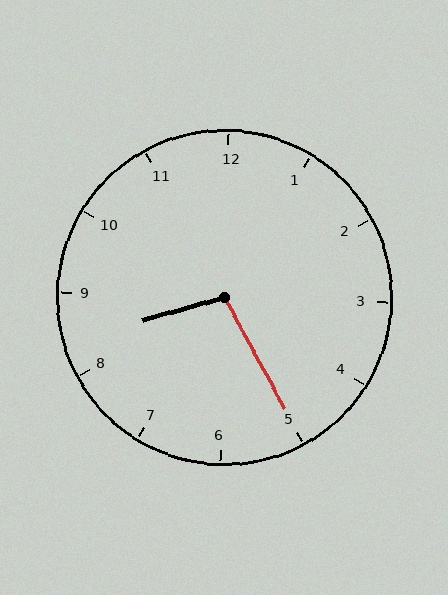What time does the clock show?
8:25.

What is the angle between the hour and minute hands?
Approximately 102 degrees.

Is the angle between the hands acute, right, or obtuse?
It is obtuse.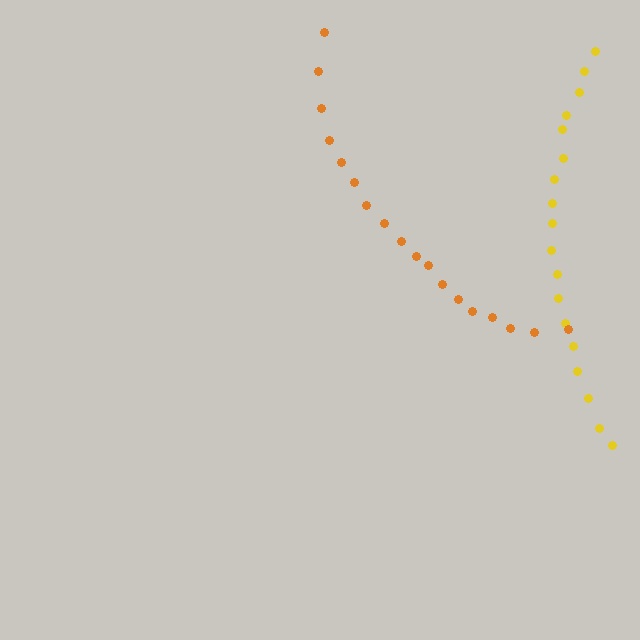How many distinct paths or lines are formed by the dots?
There are 2 distinct paths.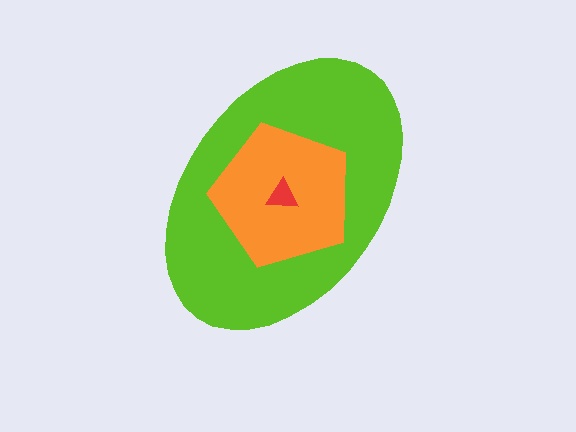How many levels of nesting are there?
3.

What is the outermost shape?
The lime ellipse.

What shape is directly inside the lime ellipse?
The orange pentagon.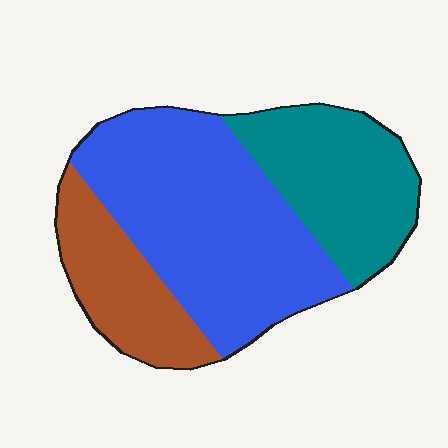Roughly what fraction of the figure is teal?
Teal covers 29% of the figure.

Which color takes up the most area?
Blue, at roughly 50%.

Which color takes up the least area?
Brown, at roughly 20%.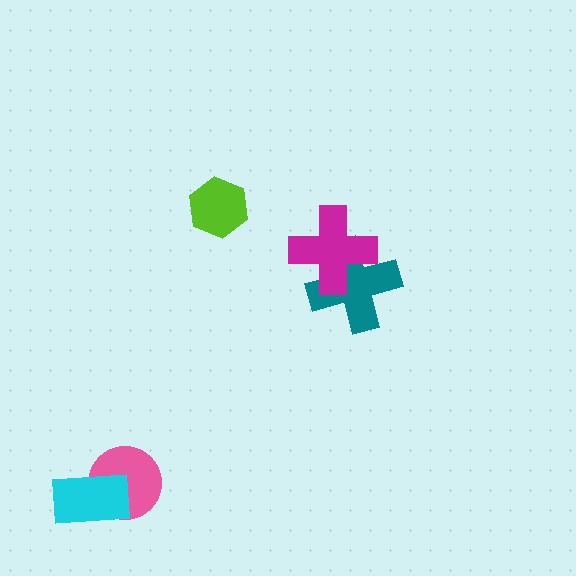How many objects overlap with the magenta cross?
1 object overlaps with the magenta cross.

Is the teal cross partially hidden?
Yes, it is partially covered by another shape.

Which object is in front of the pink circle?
The cyan rectangle is in front of the pink circle.